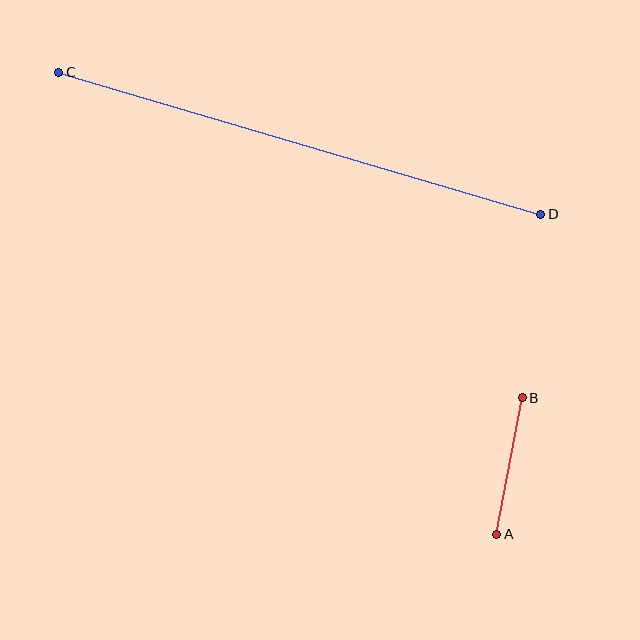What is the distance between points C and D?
The distance is approximately 503 pixels.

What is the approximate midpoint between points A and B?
The midpoint is at approximately (509, 466) pixels.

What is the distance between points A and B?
The distance is approximately 139 pixels.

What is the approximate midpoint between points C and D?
The midpoint is at approximately (300, 143) pixels.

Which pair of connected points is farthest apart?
Points C and D are farthest apart.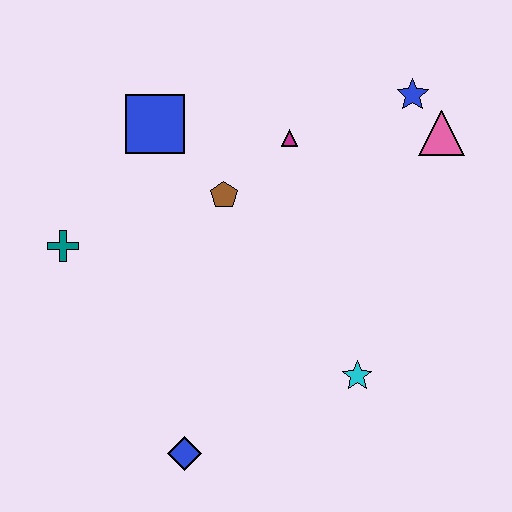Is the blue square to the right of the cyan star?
No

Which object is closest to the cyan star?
The blue diamond is closest to the cyan star.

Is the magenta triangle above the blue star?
No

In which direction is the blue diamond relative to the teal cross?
The blue diamond is below the teal cross.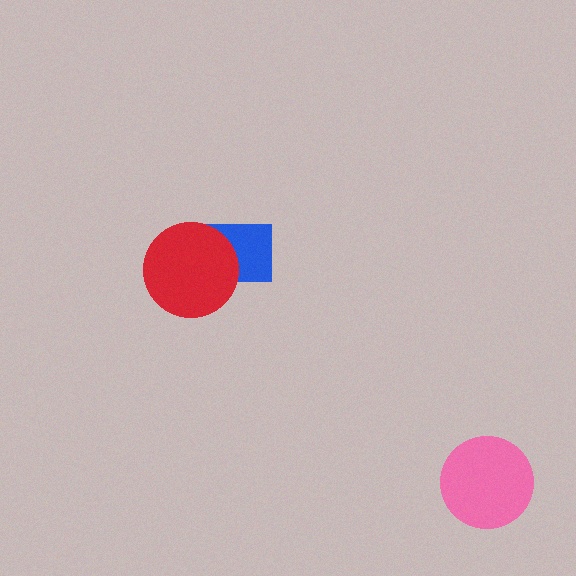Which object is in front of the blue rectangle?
The red circle is in front of the blue rectangle.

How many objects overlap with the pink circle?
0 objects overlap with the pink circle.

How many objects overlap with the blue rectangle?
1 object overlaps with the blue rectangle.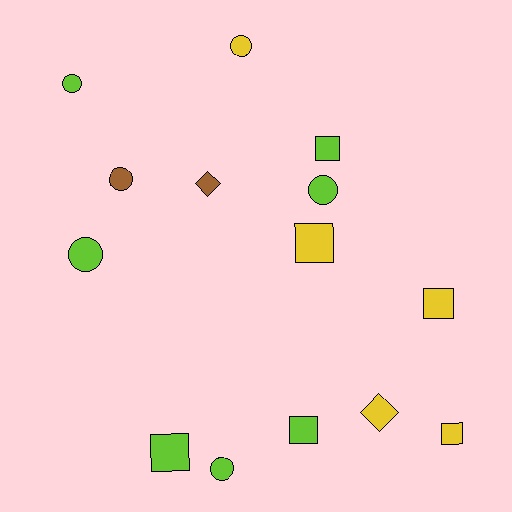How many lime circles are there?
There are 4 lime circles.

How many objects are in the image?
There are 14 objects.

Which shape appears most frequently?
Square, with 6 objects.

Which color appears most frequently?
Lime, with 7 objects.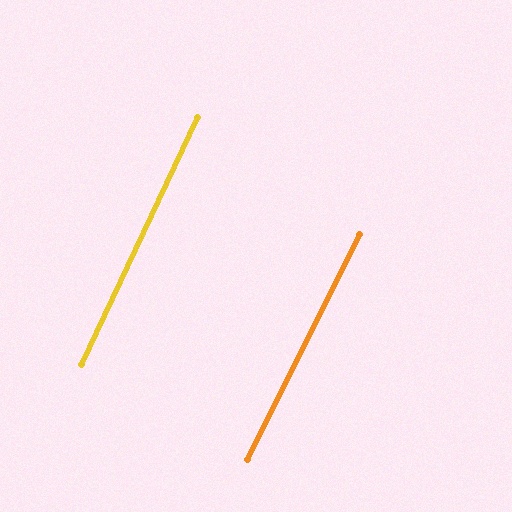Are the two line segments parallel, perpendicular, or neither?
Parallel — their directions differ by only 1.3°.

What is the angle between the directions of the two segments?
Approximately 1 degree.